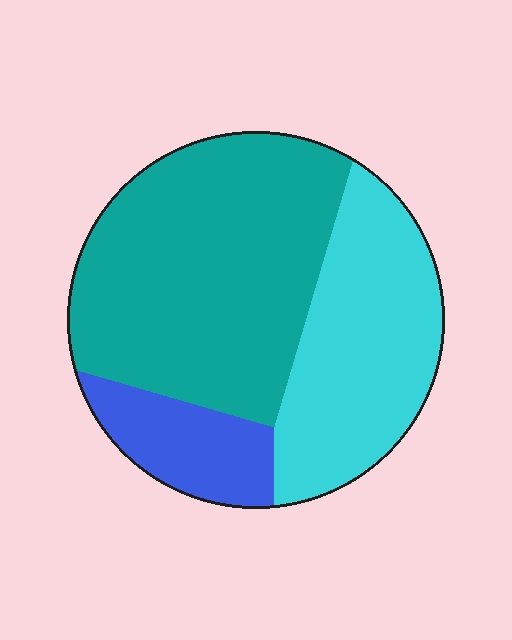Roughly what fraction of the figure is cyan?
Cyan takes up about one third (1/3) of the figure.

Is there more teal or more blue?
Teal.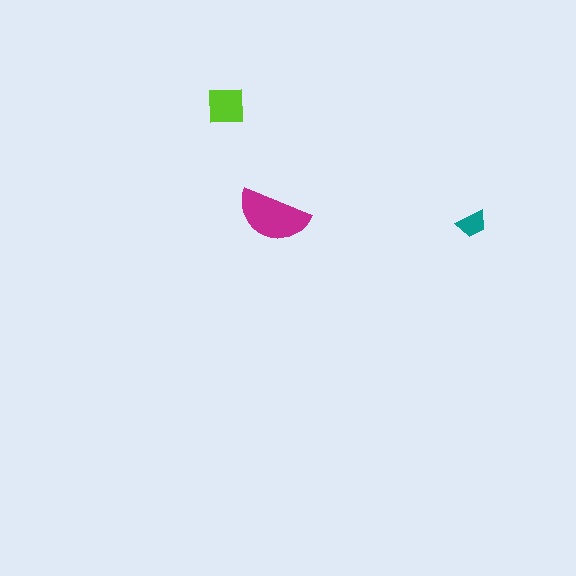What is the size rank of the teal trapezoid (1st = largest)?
3rd.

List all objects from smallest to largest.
The teal trapezoid, the lime square, the magenta semicircle.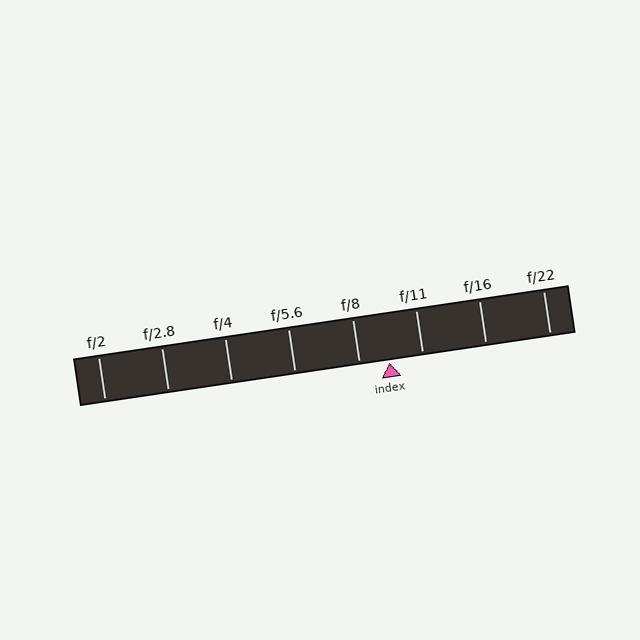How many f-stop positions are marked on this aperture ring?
There are 8 f-stop positions marked.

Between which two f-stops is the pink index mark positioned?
The index mark is between f/8 and f/11.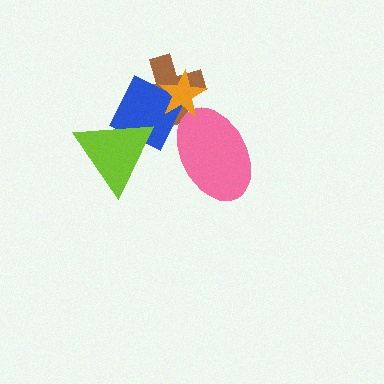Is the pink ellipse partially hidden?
Yes, it is partially covered by another shape.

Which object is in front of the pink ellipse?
The orange star is in front of the pink ellipse.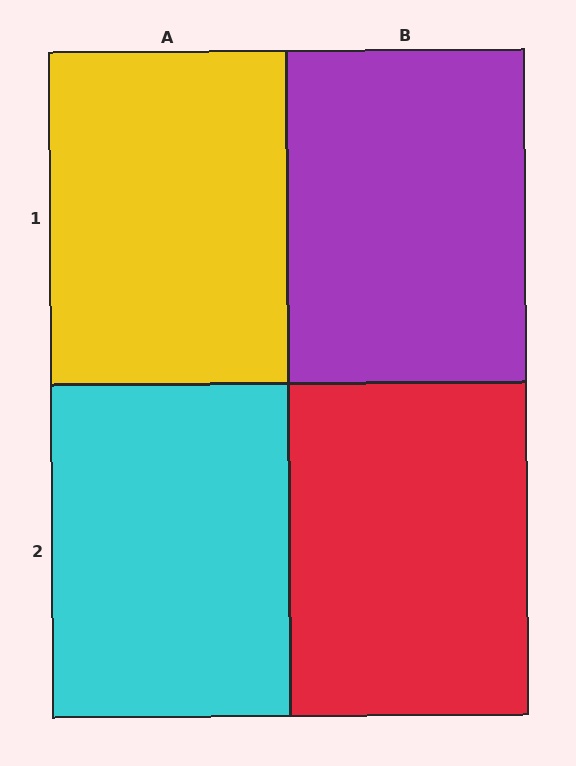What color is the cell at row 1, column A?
Yellow.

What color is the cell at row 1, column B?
Purple.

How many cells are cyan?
1 cell is cyan.